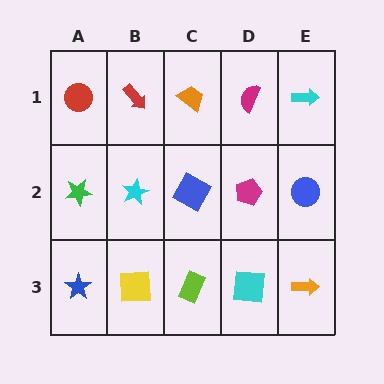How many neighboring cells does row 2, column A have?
3.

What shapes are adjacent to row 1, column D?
A magenta pentagon (row 2, column D), an orange trapezoid (row 1, column C), a cyan arrow (row 1, column E).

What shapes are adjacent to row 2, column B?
A red arrow (row 1, column B), a yellow square (row 3, column B), a green star (row 2, column A), a blue diamond (row 2, column C).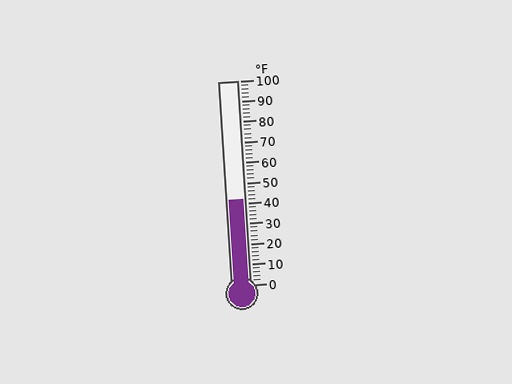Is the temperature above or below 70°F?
The temperature is below 70°F.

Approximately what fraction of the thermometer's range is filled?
The thermometer is filled to approximately 40% of its range.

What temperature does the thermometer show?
The thermometer shows approximately 42°F.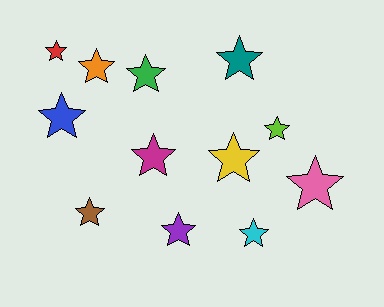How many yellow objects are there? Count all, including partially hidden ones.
There is 1 yellow object.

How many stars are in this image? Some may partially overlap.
There are 12 stars.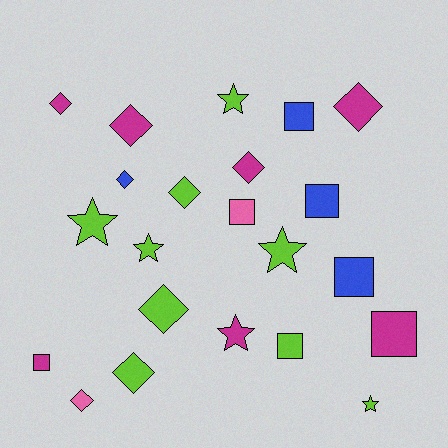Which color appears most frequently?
Lime, with 9 objects.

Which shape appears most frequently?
Diamond, with 9 objects.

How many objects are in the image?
There are 22 objects.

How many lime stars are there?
There are 5 lime stars.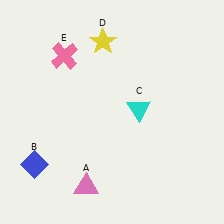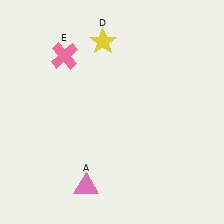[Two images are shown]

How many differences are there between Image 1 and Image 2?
There are 2 differences between the two images.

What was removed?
The blue diamond (B), the cyan triangle (C) were removed in Image 2.